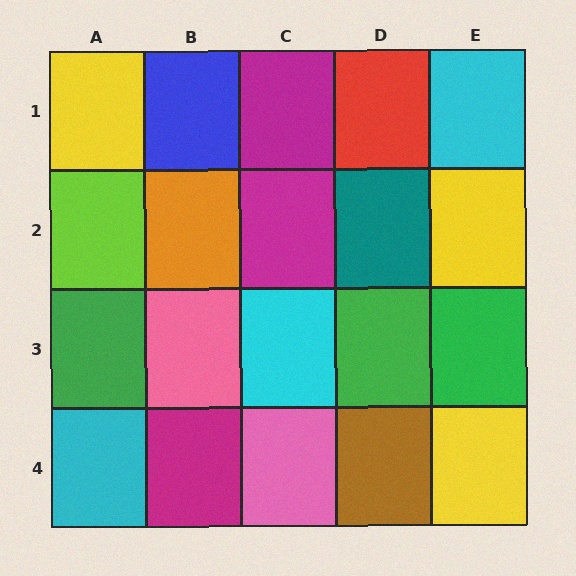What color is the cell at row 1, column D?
Red.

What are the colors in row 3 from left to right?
Green, pink, cyan, green, green.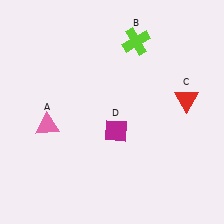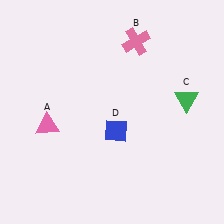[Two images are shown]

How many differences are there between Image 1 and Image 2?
There are 3 differences between the two images.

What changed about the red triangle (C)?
In Image 1, C is red. In Image 2, it changed to green.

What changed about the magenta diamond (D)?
In Image 1, D is magenta. In Image 2, it changed to blue.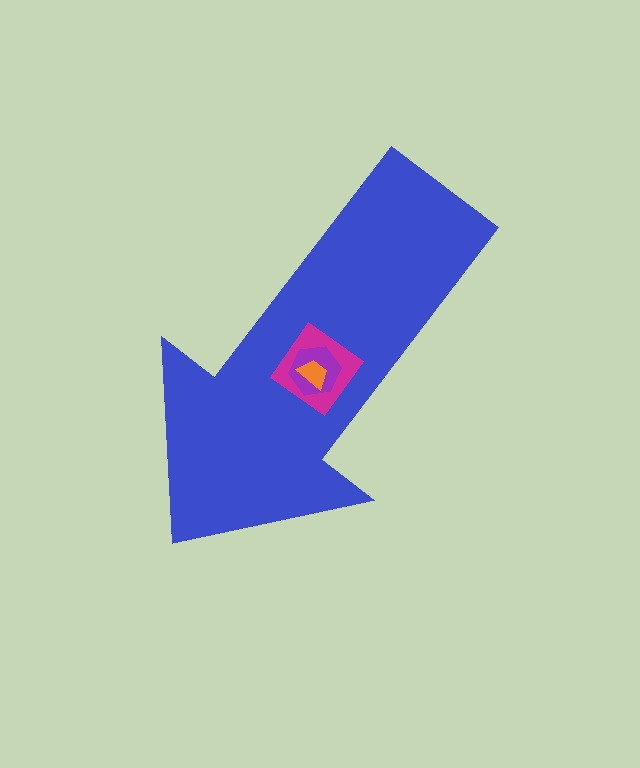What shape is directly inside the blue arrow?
The magenta diamond.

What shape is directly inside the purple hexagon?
The orange trapezoid.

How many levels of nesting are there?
4.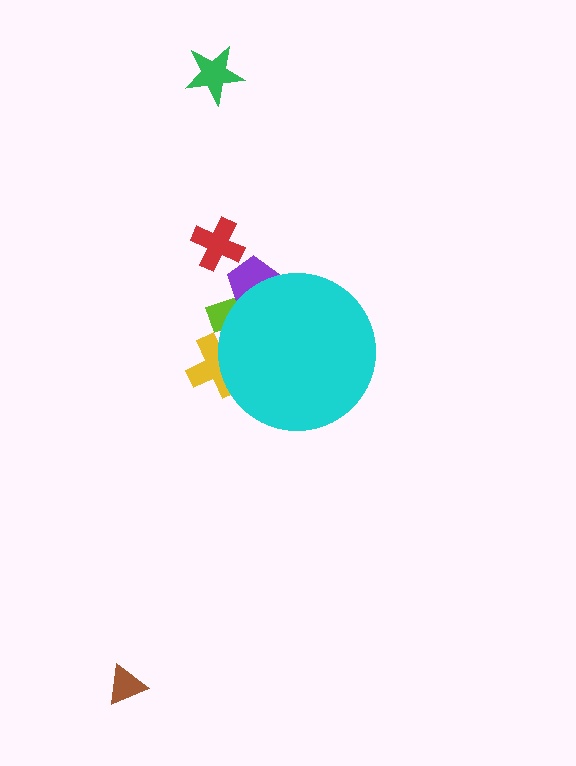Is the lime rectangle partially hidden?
Yes, the lime rectangle is partially hidden behind the cyan circle.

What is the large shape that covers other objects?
A cyan circle.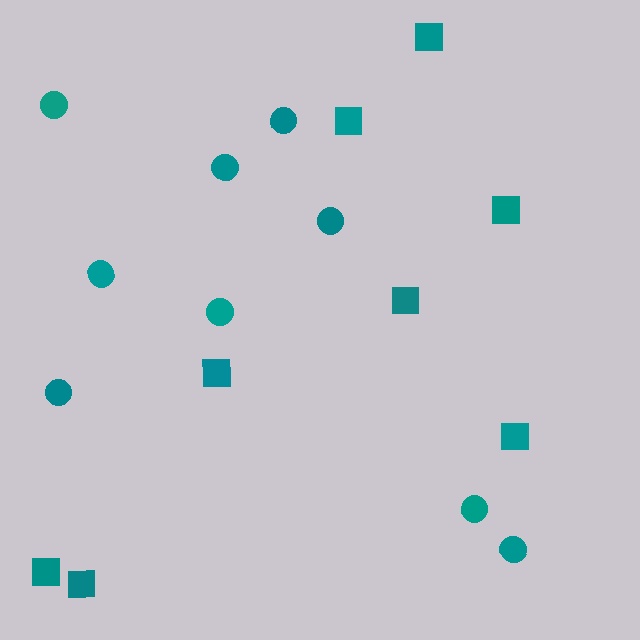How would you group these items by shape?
There are 2 groups: one group of squares (8) and one group of circles (9).